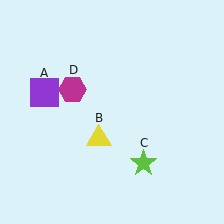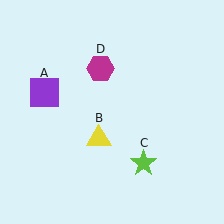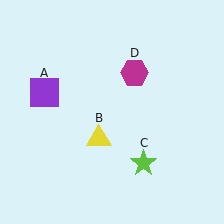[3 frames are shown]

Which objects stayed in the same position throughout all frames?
Purple square (object A) and yellow triangle (object B) and lime star (object C) remained stationary.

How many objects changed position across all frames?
1 object changed position: magenta hexagon (object D).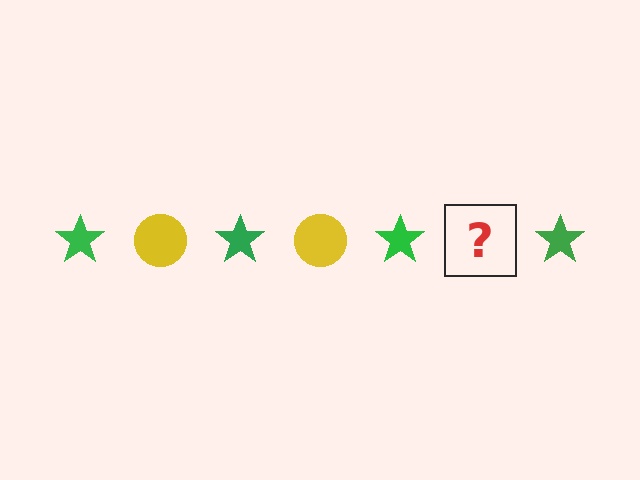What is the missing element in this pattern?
The missing element is a yellow circle.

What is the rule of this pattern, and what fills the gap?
The rule is that the pattern alternates between green star and yellow circle. The gap should be filled with a yellow circle.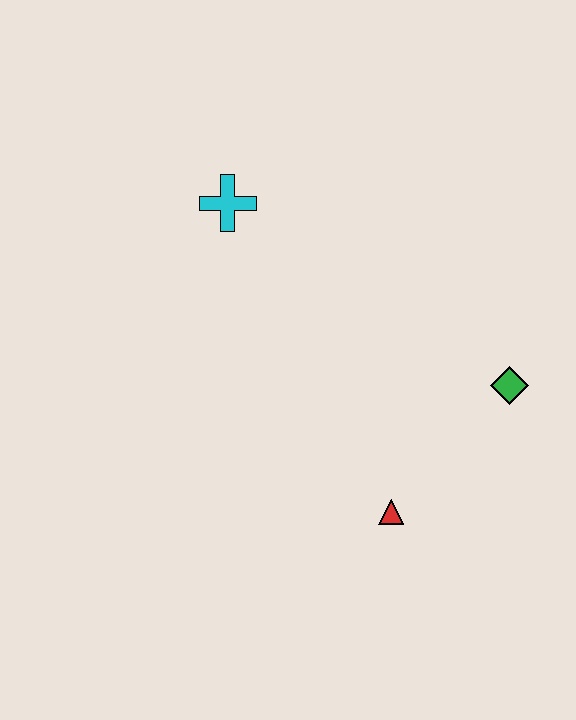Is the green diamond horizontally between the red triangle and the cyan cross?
No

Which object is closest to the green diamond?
The red triangle is closest to the green diamond.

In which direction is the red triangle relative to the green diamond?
The red triangle is below the green diamond.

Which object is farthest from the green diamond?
The cyan cross is farthest from the green diamond.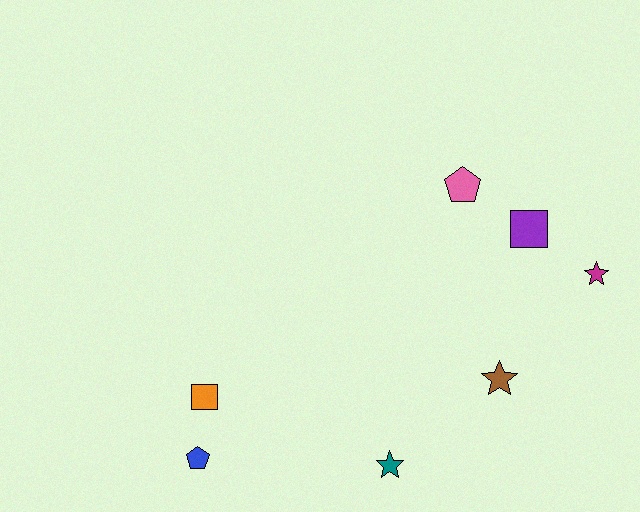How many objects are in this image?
There are 7 objects.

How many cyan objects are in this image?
There are no cyan objects.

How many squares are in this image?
There are 2 squares.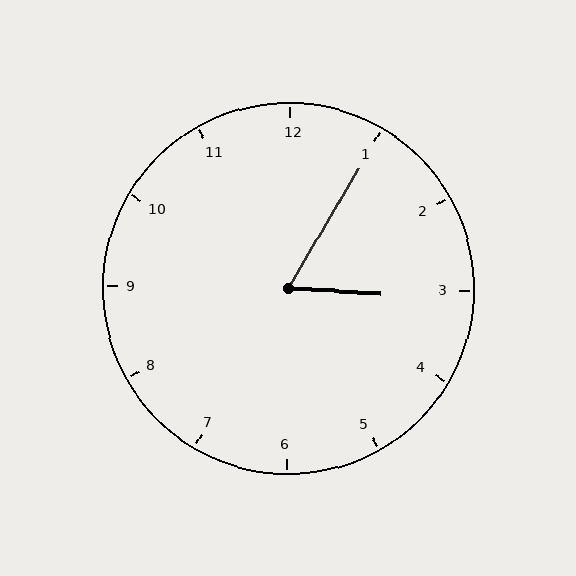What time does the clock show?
3:05.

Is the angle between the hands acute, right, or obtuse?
It is acute.